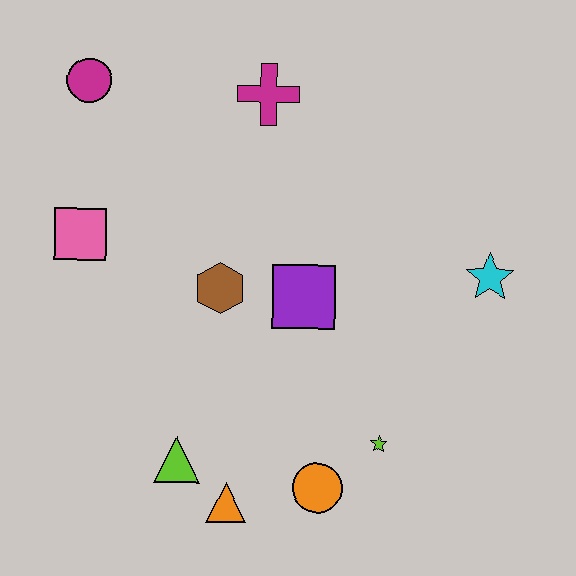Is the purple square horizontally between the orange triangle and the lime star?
Yes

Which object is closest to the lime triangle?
The orange triangle is closest to the lime triangle.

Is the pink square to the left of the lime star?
Yes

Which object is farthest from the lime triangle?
The magenta circle is farthest from the lime triangle.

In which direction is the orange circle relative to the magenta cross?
The orange circle is below the magenta cross.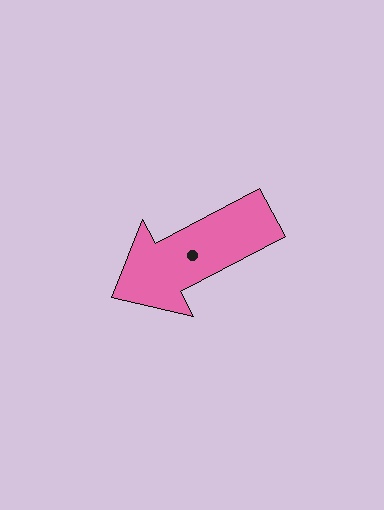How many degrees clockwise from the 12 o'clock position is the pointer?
Approximately 242 degrees.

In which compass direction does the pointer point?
Southwest.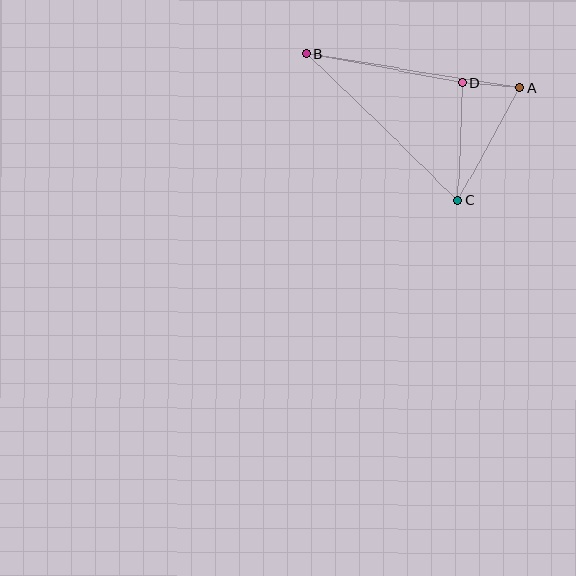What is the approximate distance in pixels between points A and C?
The distance between A and C is approximately 128 pixels.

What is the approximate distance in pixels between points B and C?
The distance between B and C is approximately 211 pixels.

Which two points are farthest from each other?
Points A and B are farthest from each other.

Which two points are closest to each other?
Points A and D are closest to each other.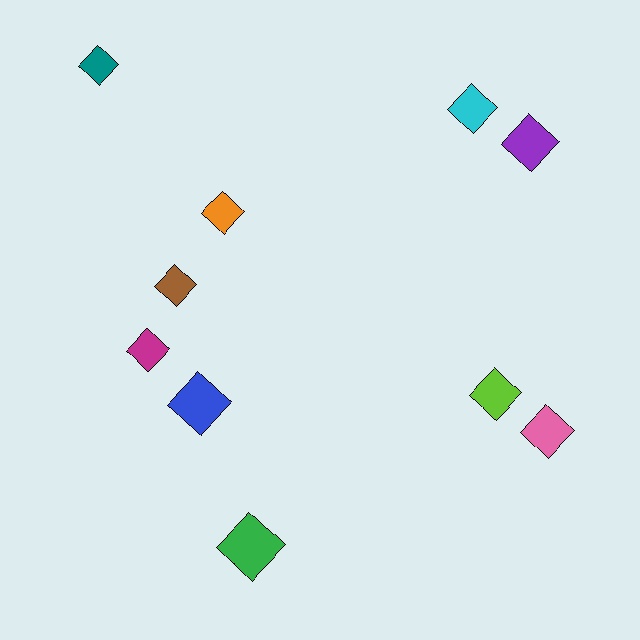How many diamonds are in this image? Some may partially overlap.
There are 10 diamonds.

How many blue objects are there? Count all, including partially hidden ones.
There is 1 blue object.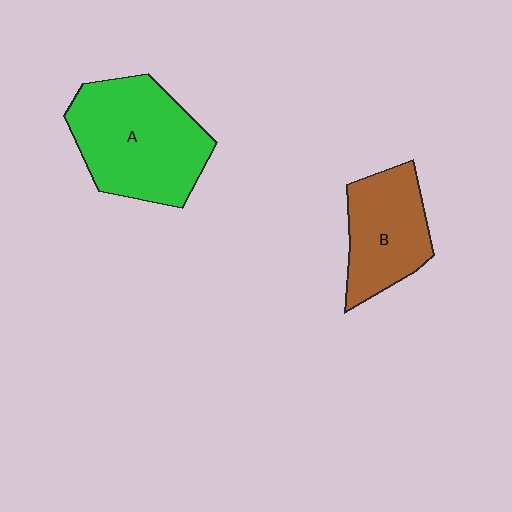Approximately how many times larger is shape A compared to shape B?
Approximately 1.5 times.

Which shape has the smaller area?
Shape B (brown).